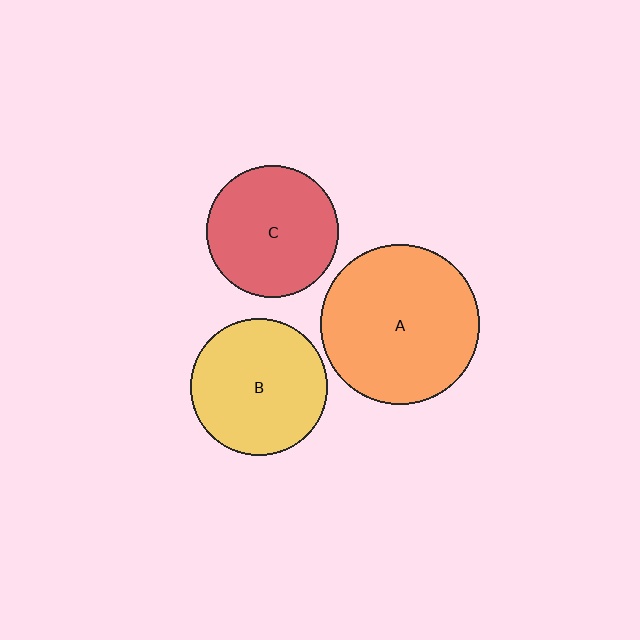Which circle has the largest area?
Circle A (orange).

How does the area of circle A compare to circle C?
Approximately 1.4 times.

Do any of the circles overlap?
No, none of the circles overlap.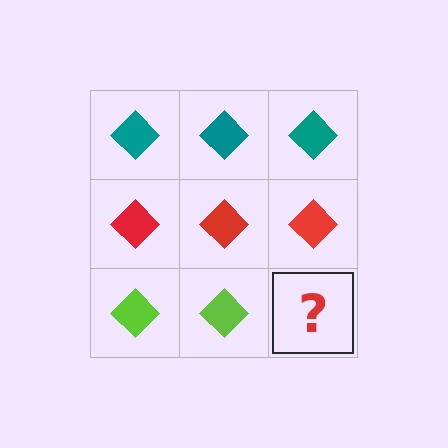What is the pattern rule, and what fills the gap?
The rule is that each row has a consistent color. The gap should be filled with a lime diamond.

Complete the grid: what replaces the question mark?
The question mark should be replaced with a lime diamond.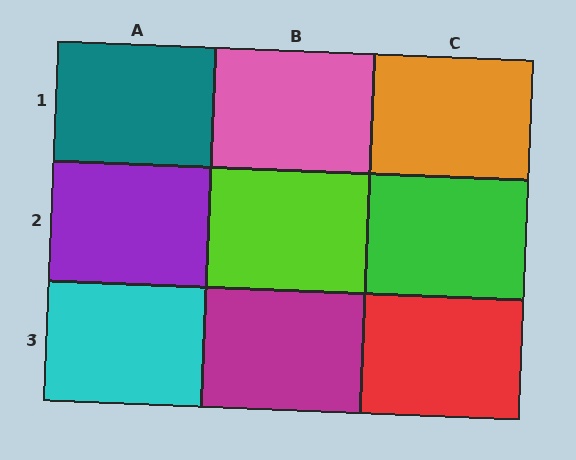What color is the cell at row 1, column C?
Orange.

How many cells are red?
1 cell is red.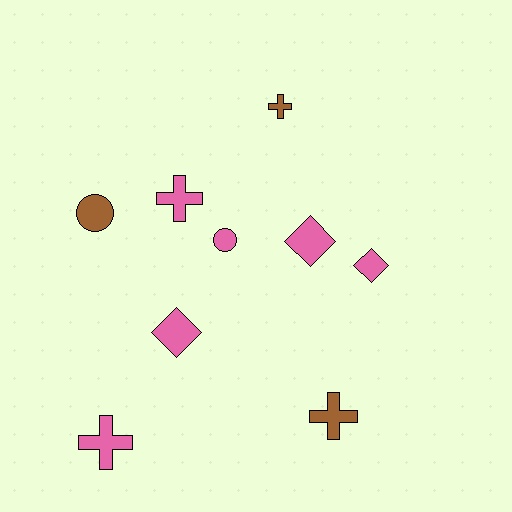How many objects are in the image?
There are 9 objects.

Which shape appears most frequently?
Cross, with 4 objects.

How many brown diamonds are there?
There are no brown diamonds.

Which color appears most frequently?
Pink, with 6 objects.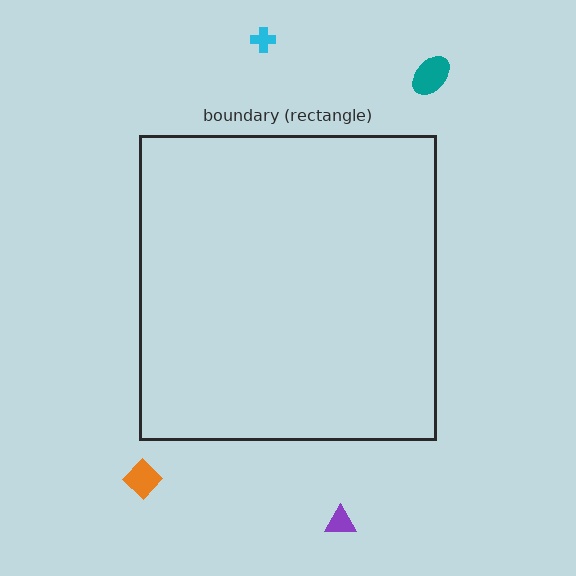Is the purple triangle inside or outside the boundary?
Outside.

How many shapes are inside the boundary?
0 inside, 4 outside.